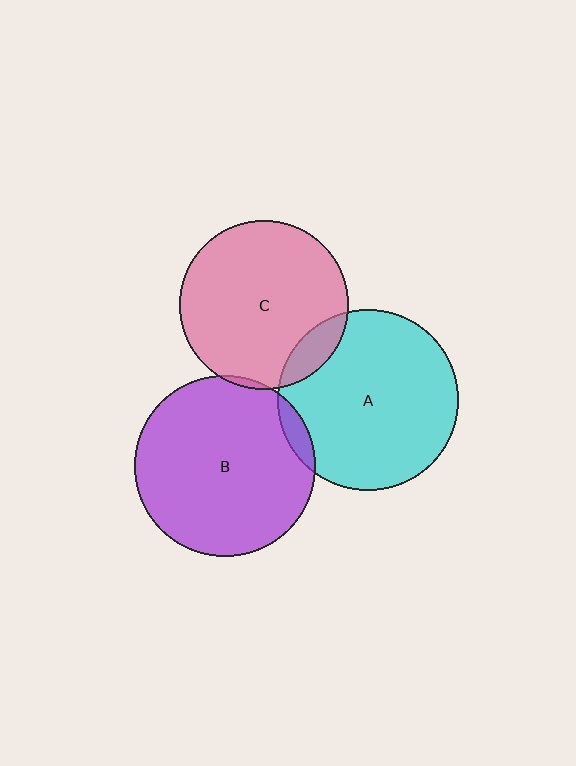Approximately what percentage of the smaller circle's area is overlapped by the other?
Approximately 5%.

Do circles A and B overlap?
Yes.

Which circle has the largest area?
Circle A (cyan).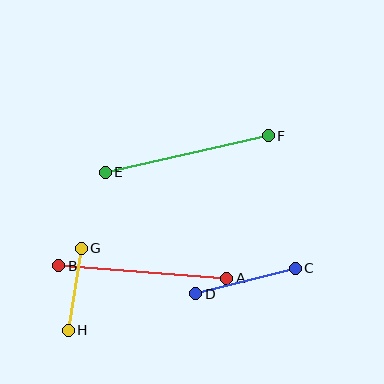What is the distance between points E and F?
The distance is approximately 167 pixels.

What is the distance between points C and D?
The distance is approximately 103 pixels.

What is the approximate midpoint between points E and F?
The midpoint is at approximately (187, 154) pixels.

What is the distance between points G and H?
The distance is approximately 83 pixels.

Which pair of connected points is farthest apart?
Points A and B are farthest apart.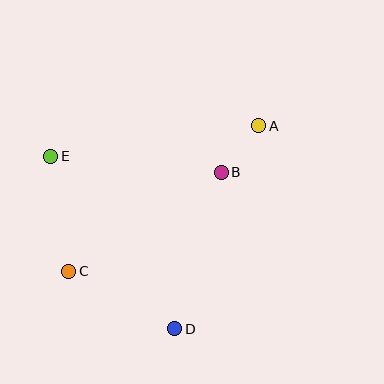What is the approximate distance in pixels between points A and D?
The distance between A and D is approximately 220 pixels.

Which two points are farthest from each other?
Points A and C are farthest from each other.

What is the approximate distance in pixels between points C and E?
The distance between C and E is approximately 116 pixels.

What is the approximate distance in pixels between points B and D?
The distance between B and D is approximately 164 pixels.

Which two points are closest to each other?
Points A and B are closest to each other.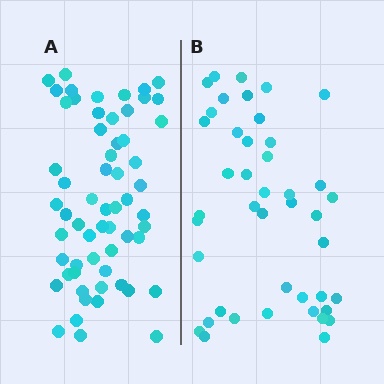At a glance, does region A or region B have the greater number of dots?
Region A (the left region) has more dots.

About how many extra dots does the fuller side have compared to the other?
Region A has approximately 15 more dots than region B.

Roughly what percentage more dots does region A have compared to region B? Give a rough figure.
About 40% more.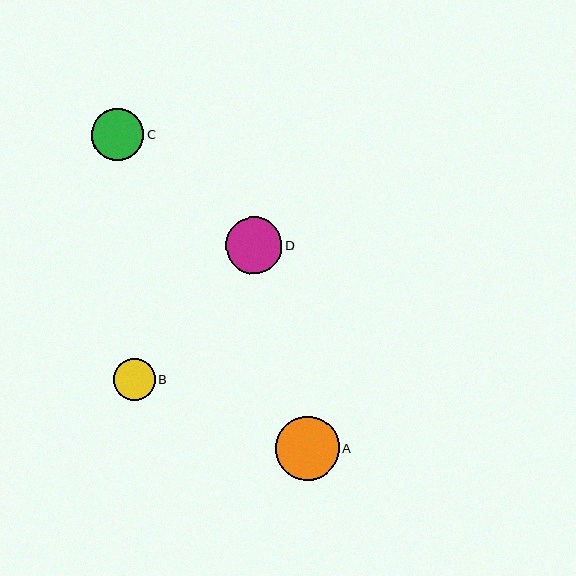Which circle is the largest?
Circle A is the largest with a size of approximately 64 pixels.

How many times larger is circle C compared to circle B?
Circle C is approximately 1.2 times the size of circle B.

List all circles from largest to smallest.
From largest to smallest: A, D, C, B.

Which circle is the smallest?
Circle B is the smallest with a size of approximately 42 pixels.